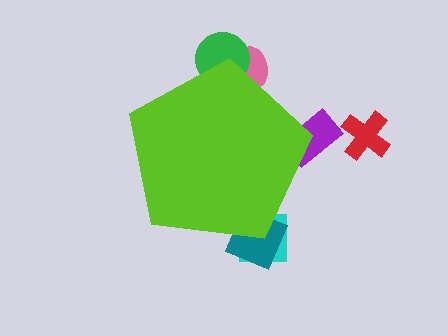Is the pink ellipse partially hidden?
Yes, the pink ellipse is partially hidden behind the lime pentagon.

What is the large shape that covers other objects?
A lime pentagon.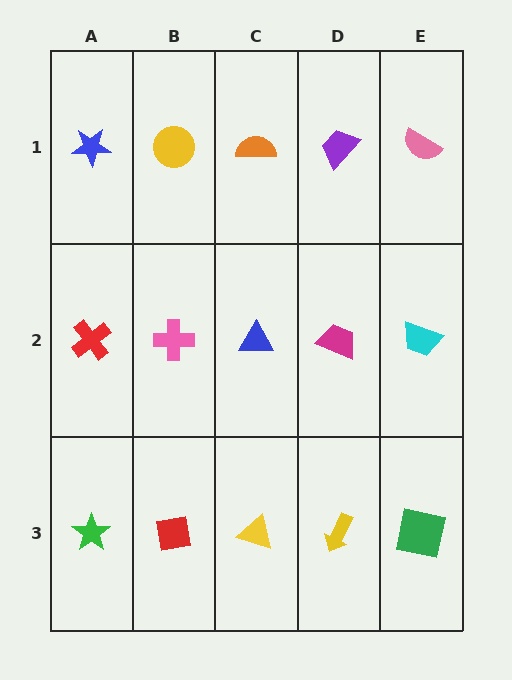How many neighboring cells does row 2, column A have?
3.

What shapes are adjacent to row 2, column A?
A blue star (row 1, column A), a green star (row 3, column A), a pink cross (row 2, column B).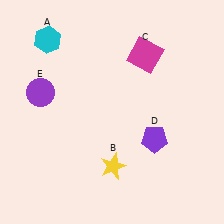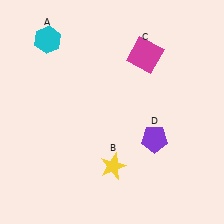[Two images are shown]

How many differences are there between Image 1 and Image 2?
There is 1 difference between the two images.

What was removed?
The purple circle (E) was removed in Image 2.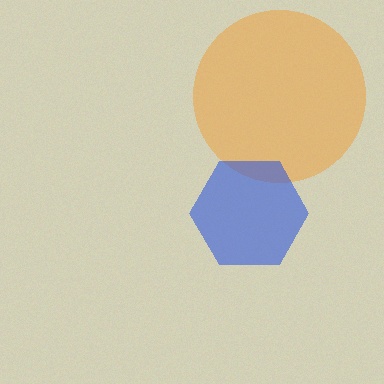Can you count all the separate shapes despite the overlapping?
Yes, there are 2 separate shapes.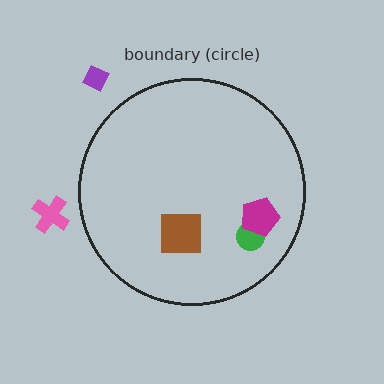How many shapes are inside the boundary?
3 inside, 2 outside.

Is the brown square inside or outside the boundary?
Inside.